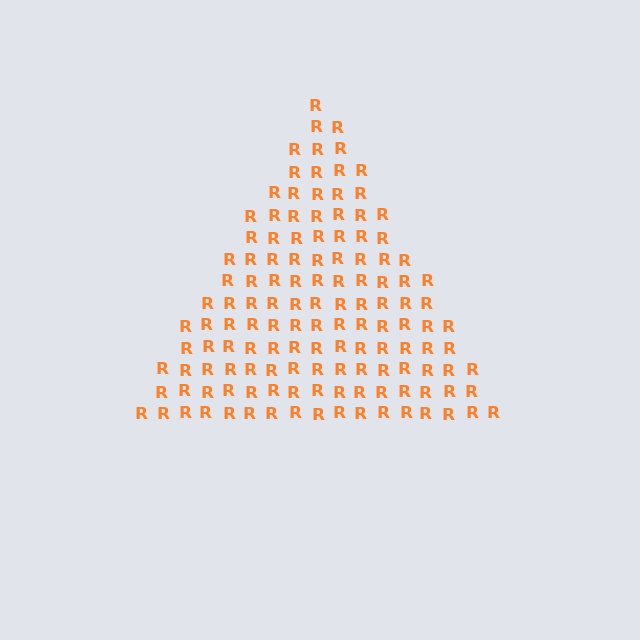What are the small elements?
The small elements are letter R's.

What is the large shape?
The large shape is a triangle.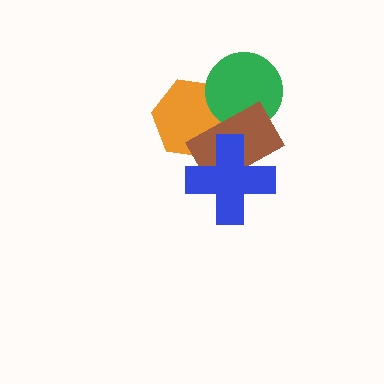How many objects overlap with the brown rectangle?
3 objects overlap with the brown rectangle.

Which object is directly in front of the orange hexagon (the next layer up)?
The green circle is directly in front of the orange hexagon.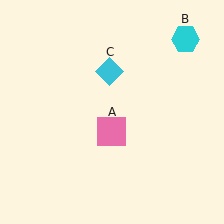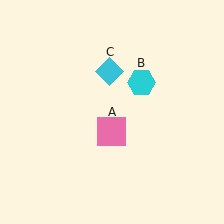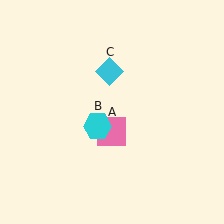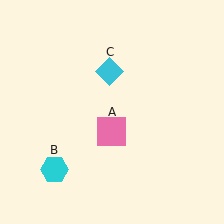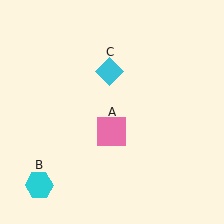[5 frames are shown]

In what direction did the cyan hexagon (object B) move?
The cyan hexagon (object B) moved down and to the left.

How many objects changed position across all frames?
1 object changed position: cyan hexagon (object B).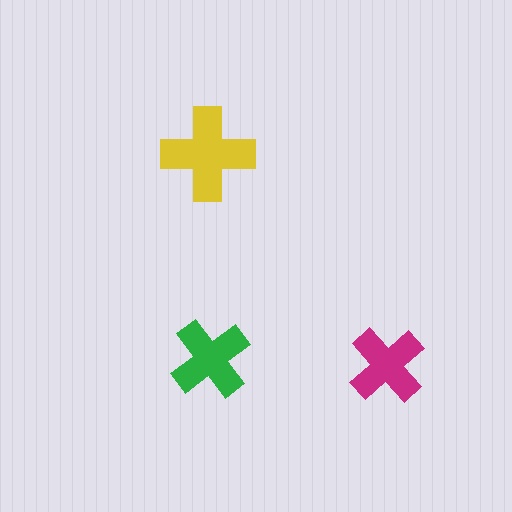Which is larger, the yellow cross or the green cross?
The yellow one.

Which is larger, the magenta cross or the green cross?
The green one.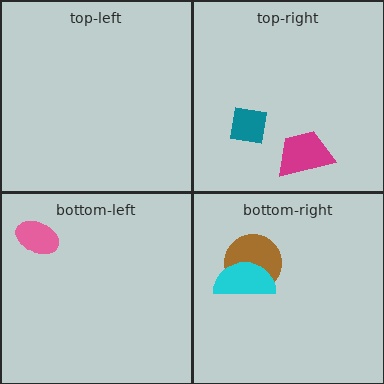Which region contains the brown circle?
The bottom-right region.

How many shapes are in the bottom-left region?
1.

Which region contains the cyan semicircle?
The bottom-right region.